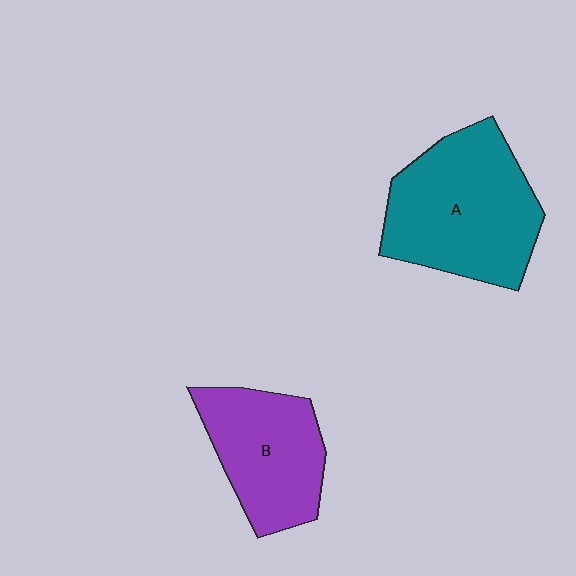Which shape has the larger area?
Shape A (teal).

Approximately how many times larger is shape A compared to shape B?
Approximately 1.4 times.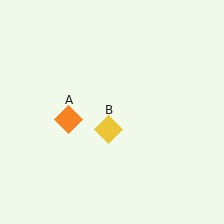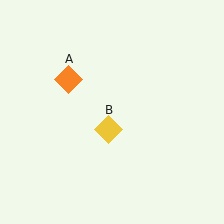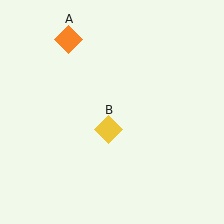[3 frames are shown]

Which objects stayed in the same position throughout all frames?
Yellow diamond (object B) remained stationary.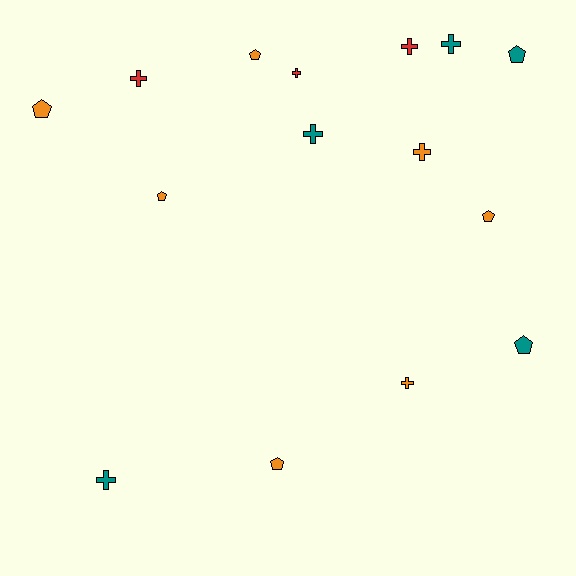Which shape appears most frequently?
Cross, with 8 objects.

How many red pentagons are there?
There are no red pentagons.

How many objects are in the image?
There are 15 objects.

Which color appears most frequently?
Orange, with 7 objects.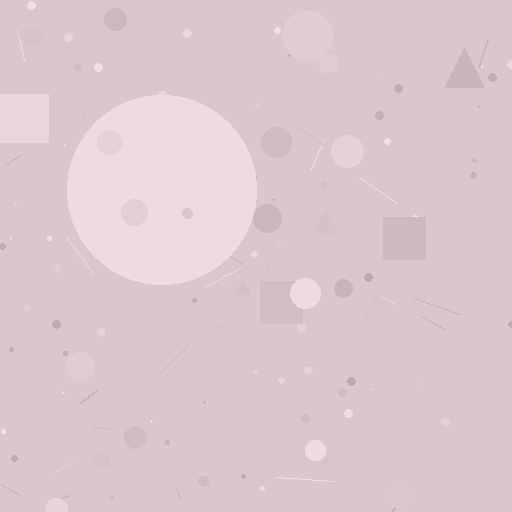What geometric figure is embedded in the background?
A circle is embedded in the background.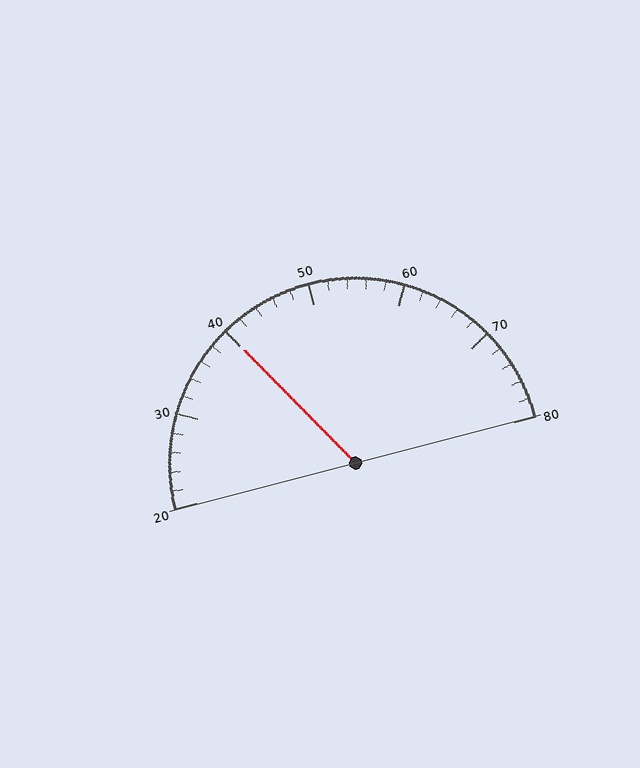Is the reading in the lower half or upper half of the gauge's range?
The reading is in the lower half of the range (20 to 80).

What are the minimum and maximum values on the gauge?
The gauge ranges from 20 to 80.